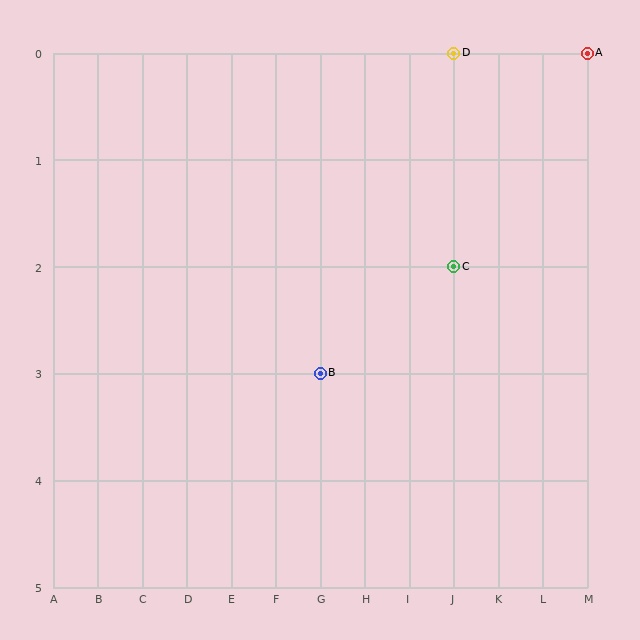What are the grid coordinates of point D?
Point D is at grid coordinates (J, 0).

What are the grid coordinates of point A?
Point A is at grid coordinates (M, 0).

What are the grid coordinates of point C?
Point C is at grid coordinates (J, 2).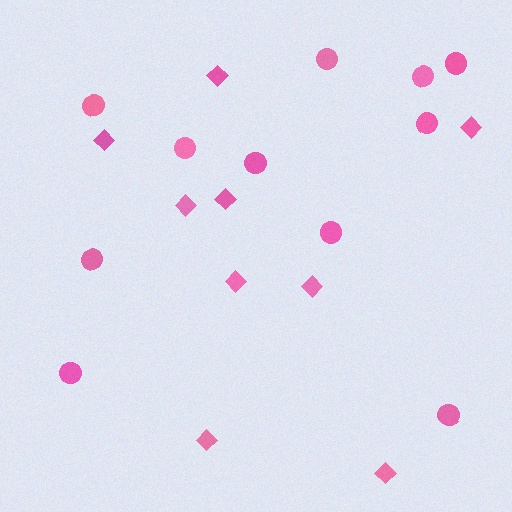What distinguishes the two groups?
There are 2 groups: one group of circles (11) and one group of diamonds (9).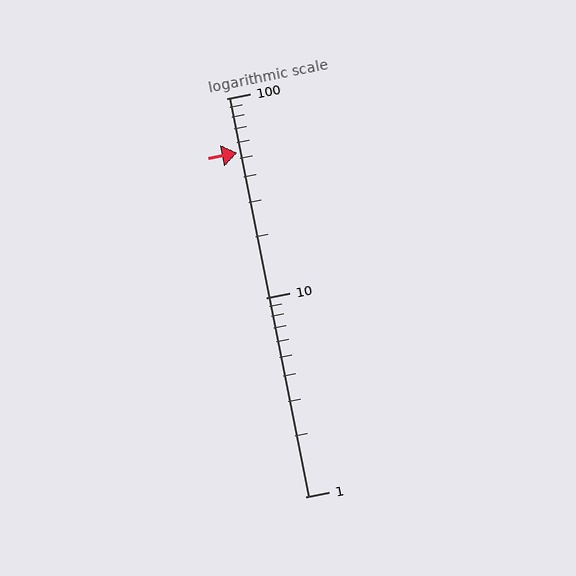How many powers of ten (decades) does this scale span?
The scale spans 2 decades, from 1 to 100.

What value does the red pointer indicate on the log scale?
The pointer indicates approximately 53.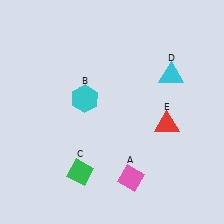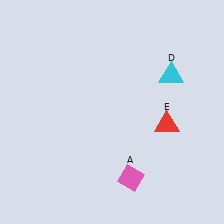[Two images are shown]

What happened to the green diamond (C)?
The green diamond (C) was removed in Image 2. It was in the bottom-left area of Image 1.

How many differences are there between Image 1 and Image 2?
There are 2 differences between the two images.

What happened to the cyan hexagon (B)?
The cyan hexagon (B) was removed in Image 2. It was in the top-left area of Image 1.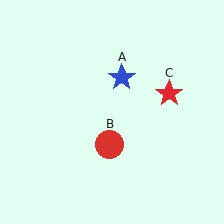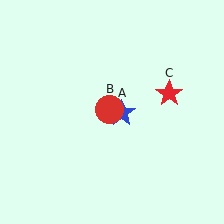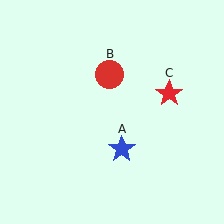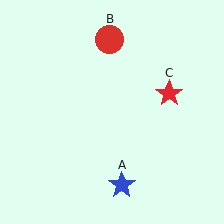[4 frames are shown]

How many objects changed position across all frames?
2 objects changed position: blue star (object A), red circle (object B).